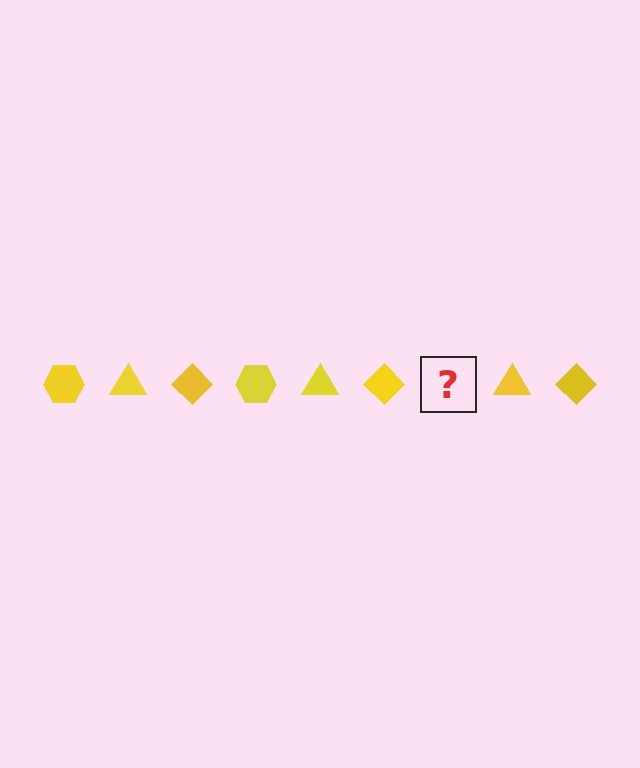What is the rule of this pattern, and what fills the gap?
The rule is that the pattern cycles through hexagon, triangle, diamond shapes in yellow. The gap should be filled with a yellow hexagon.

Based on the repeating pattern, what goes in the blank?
The blank should be a yellow hexagon.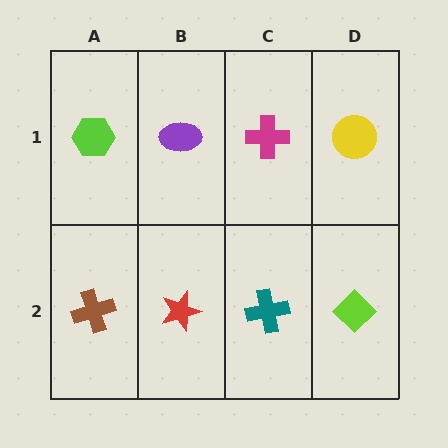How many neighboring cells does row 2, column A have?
2.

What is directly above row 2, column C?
A magenta cross.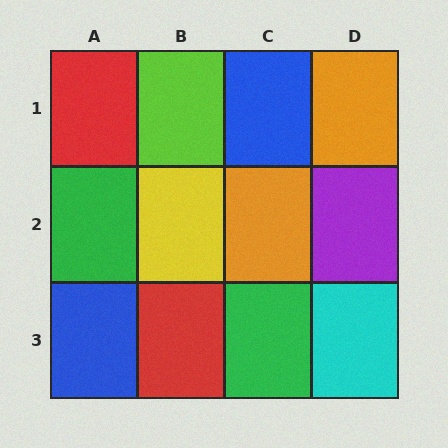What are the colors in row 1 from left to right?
Red, lime, blue, orange.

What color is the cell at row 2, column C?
Orange.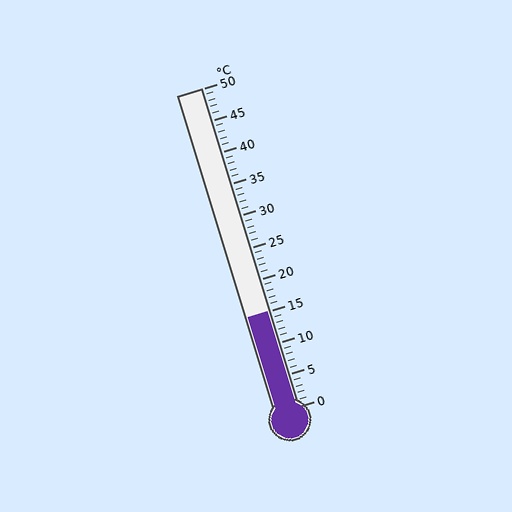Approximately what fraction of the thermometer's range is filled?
The thermometer is filled to approximately 30% of its range.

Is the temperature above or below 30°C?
The temperature is below 30°C.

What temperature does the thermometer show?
The thermometer shows approximately 15°C.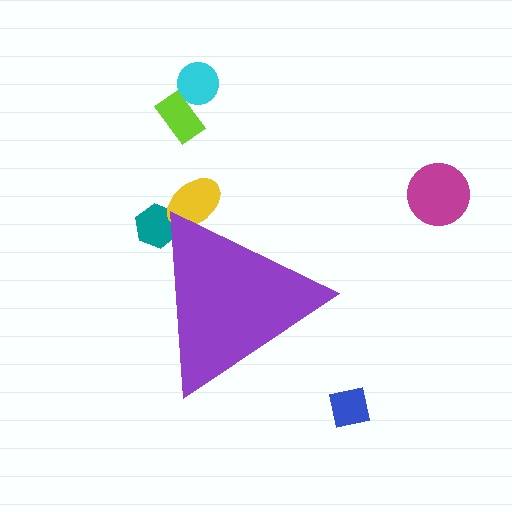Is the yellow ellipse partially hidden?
Yes, the yellow ellipse is partially hidden behind the purple triangle.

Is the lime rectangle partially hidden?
No, the lime rectangle is fully visible.